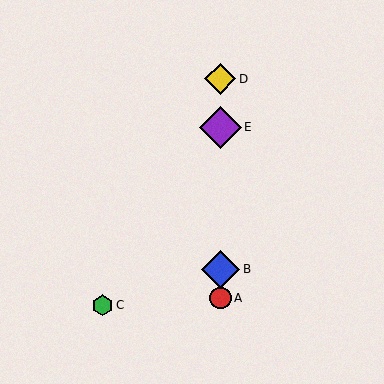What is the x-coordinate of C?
Object C is at x≈102.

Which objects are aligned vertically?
Objects A, B, D, E are aligned vertically.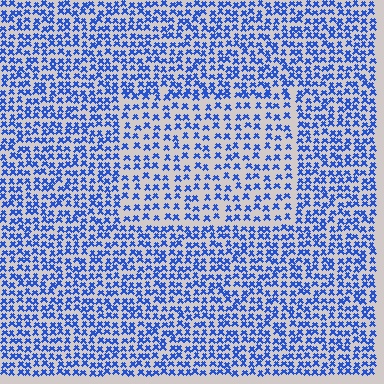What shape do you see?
I see a rectangle.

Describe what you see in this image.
The image contains small blue elements arranged at two different densities. A rectangle-shaped region is visible where the elements are less densely packed than the surrounding area.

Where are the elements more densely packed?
The elements are more densely packed outside the rectangle boundary.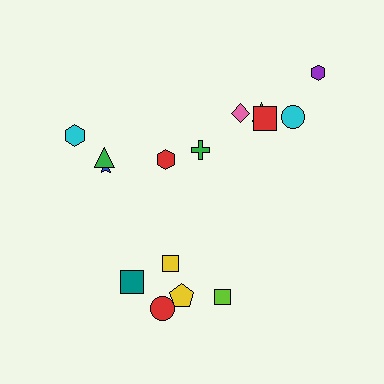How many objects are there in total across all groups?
There are 15 objects.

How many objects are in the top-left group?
There are 4 objects.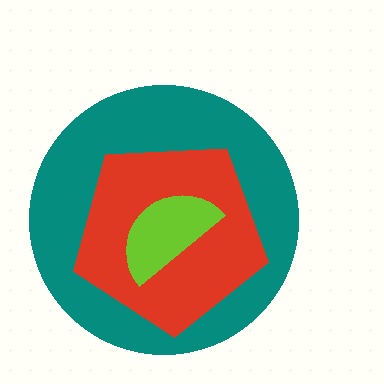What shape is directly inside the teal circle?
The red pentagon.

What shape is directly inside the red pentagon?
The lime semicircle.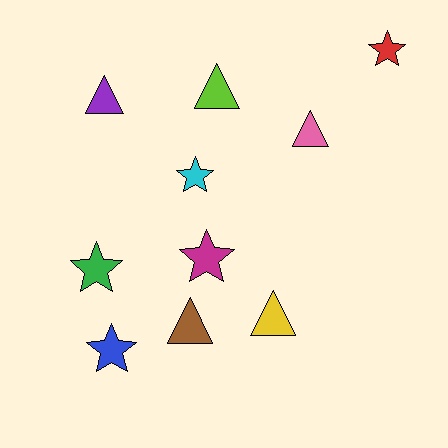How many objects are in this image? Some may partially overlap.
There are 10 objects.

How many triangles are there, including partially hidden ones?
There are 5 triangles.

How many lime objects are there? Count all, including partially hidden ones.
There is 1 lime object.